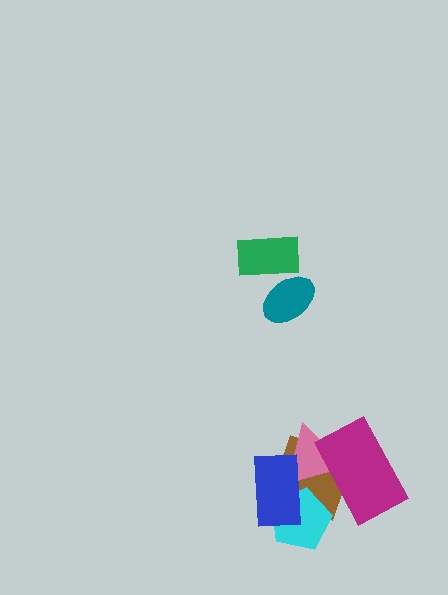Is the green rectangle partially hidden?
Yes, it is partially covered by another shape.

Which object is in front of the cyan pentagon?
The blue rectangle is in front of the cyan pentagon.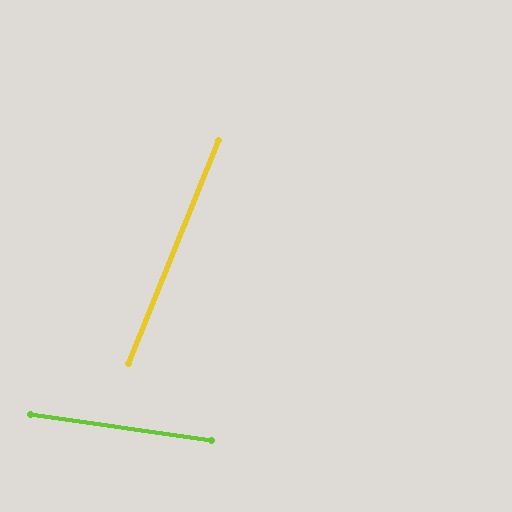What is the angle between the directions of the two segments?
Approximately 76 degrees.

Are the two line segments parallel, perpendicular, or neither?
Neither parallel nor perpendicular — they differ by about 76°.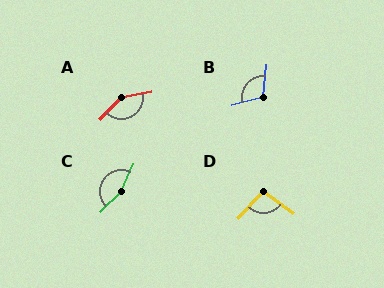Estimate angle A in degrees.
Approximately 143 degrees.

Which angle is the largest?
C, at approximately 159 degrees.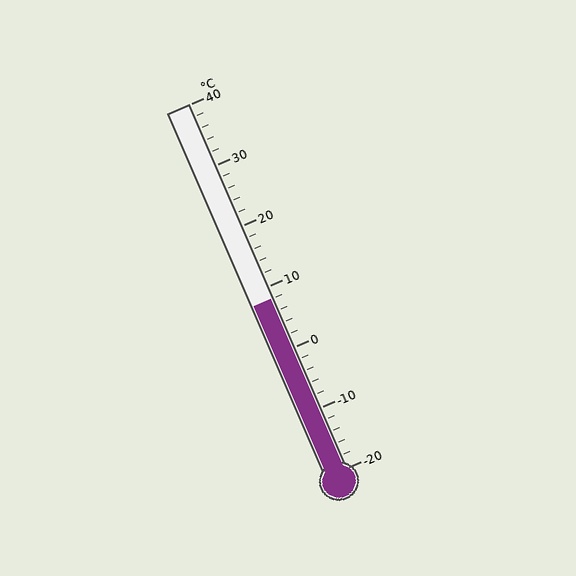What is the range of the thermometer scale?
The thermometer scale ranges from -20°C to 40°C.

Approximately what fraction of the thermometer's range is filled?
The thermometer is filled to approximately 45% of its range.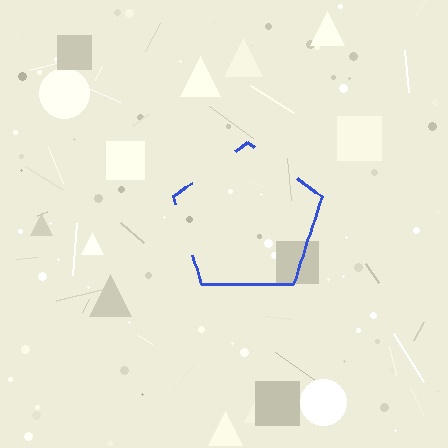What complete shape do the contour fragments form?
The contour fragments form a pentagon.